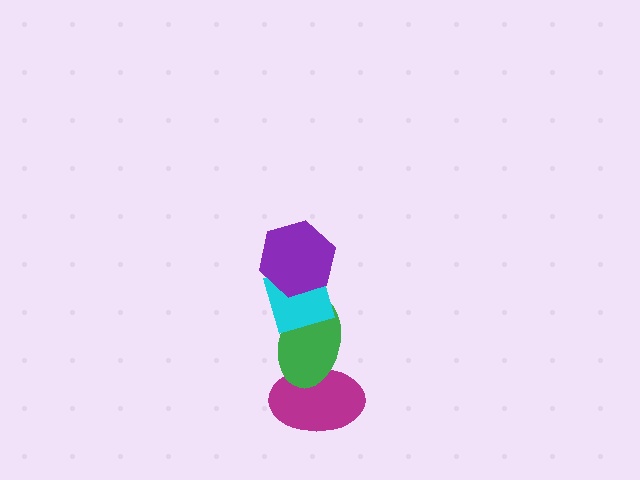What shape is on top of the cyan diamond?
The purple hexagon is on top of the cyan diamond.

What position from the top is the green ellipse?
The green ellipse is 3rd from the top.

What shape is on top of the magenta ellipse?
The green ellipse is on top of the magenta ellipse.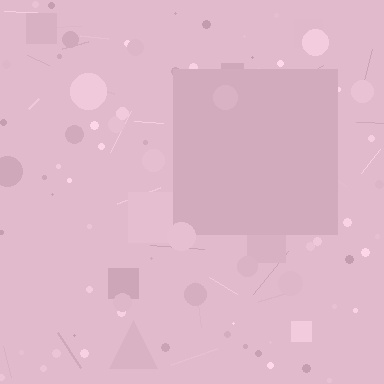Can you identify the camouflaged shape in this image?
The camouflaged shape is a square.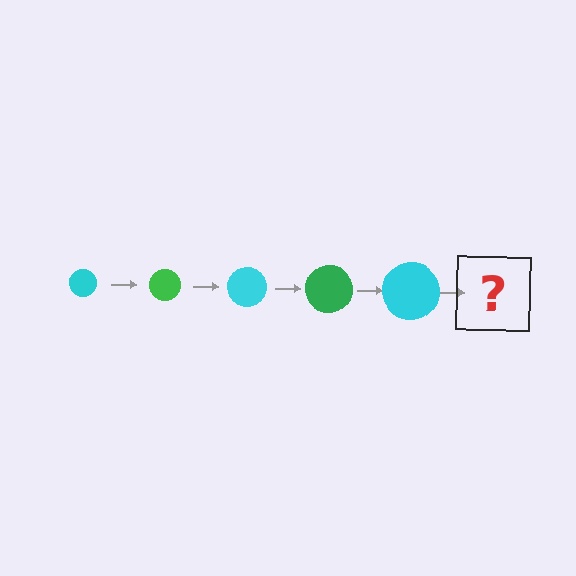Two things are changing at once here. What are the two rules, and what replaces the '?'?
The two rules are that the circle grows larger each step and the color cycles through cyan and green. The '?' should be a green circle, larger than the previous one.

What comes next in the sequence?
The next element should be a green circle, larger than the previous one.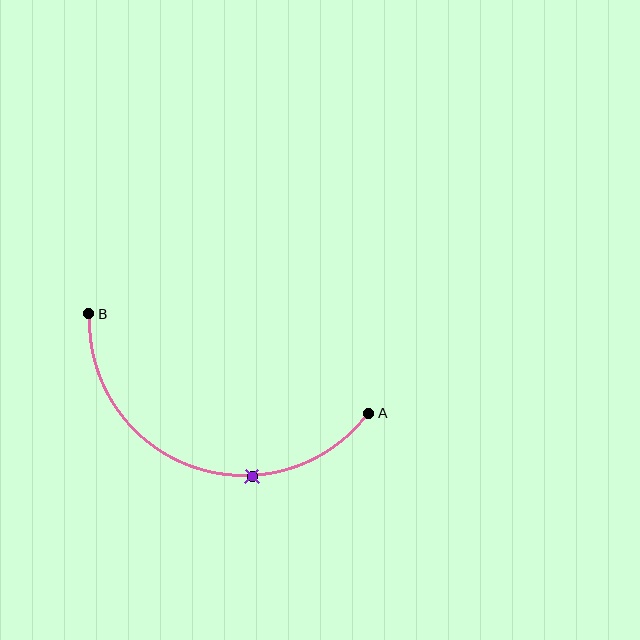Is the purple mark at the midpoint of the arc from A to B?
No. The purple mark lies on the arc but is closer to endpoint A. The arc midpoint would be at the point on the curve equidistant along the arc from both A and B.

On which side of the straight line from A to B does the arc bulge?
The arc bulges below the straight line connecting A and B.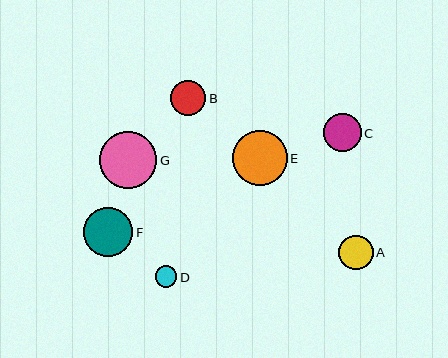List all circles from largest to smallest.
From largest to smallest: G, E, F, C, B, A, D.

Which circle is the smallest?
Circle D is the smallest with a size of approximately 21 pixels.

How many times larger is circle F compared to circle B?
Circle F is approximately 1.4 times the size of circle B.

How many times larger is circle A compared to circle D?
Circle A is approximately 1.6 times the size of circle D.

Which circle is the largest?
Circle G is the largest with a size of approximately 58 pixels.